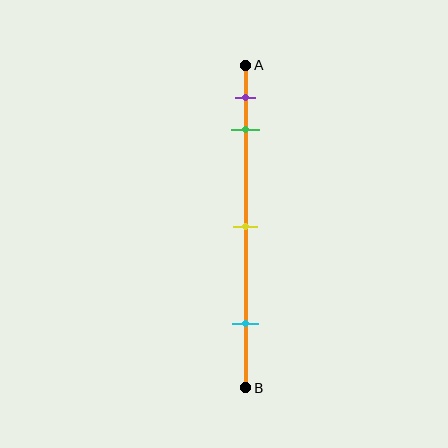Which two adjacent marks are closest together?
The purple and green marks are the closest adjacent pair.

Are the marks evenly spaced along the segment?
No, the marks are not evenly spaced.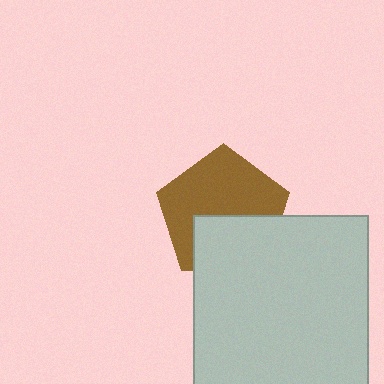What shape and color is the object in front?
The object in front is a light gray rectangle.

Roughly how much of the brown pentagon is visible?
About half of it is visible (roughly 62%).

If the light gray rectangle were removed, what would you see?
You would see the complete brown pentagon.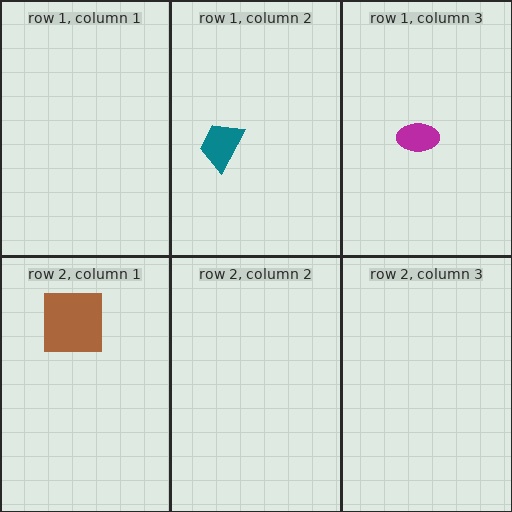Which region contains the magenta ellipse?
The row 1, column 3 region.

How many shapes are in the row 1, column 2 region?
1.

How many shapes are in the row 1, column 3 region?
1.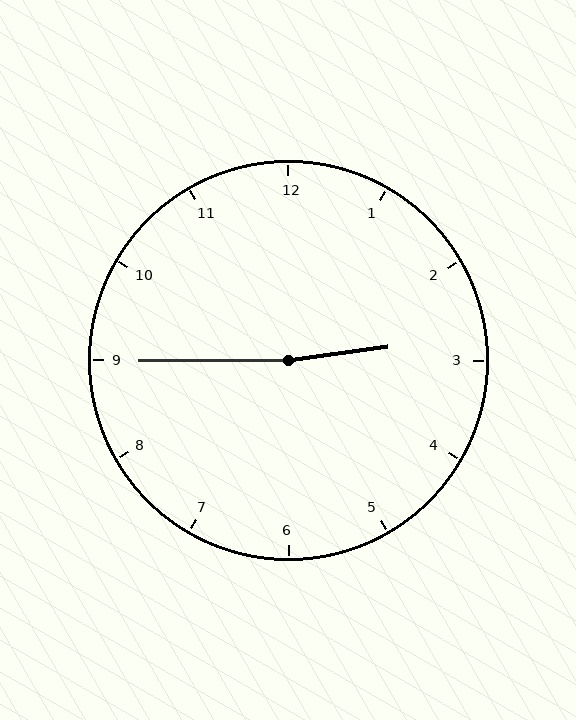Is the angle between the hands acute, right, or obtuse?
It is obtuse.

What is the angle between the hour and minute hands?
Approximately 172 degrees.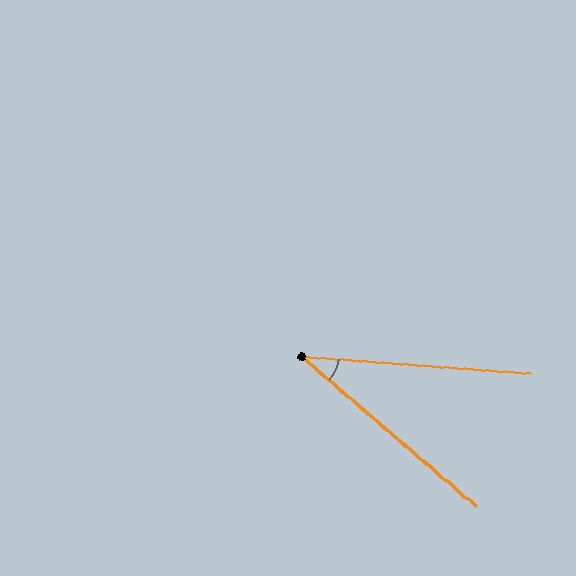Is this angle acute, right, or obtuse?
It is acute.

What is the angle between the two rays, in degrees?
Approximately 36 degrees.